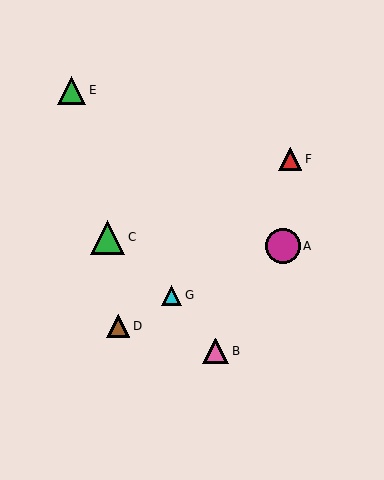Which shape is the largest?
The magenta circle (labeled A) is the largest.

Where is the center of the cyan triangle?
The center of the cyan triangle is at (171, 295).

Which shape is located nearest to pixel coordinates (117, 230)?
The green triangle (labeled C) at (108, 237) is nearest to that location.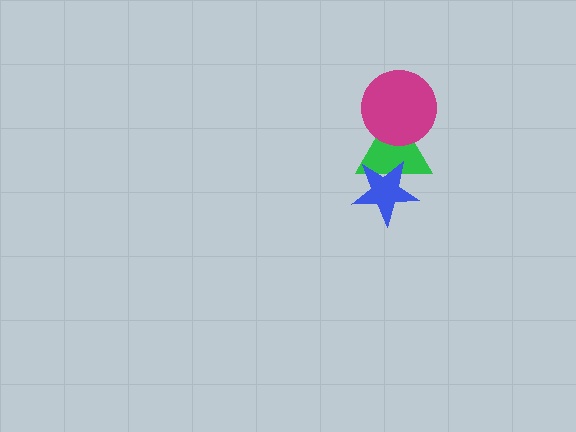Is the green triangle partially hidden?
Yes, it is partially covered by another shape.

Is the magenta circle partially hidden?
No, no other shape covers it.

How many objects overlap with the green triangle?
2 objects overlap with the green triangle.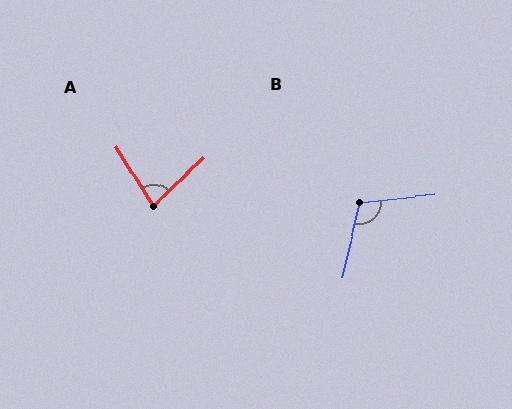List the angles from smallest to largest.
A (78°), B (110°).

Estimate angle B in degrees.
Approximately 110 degrees.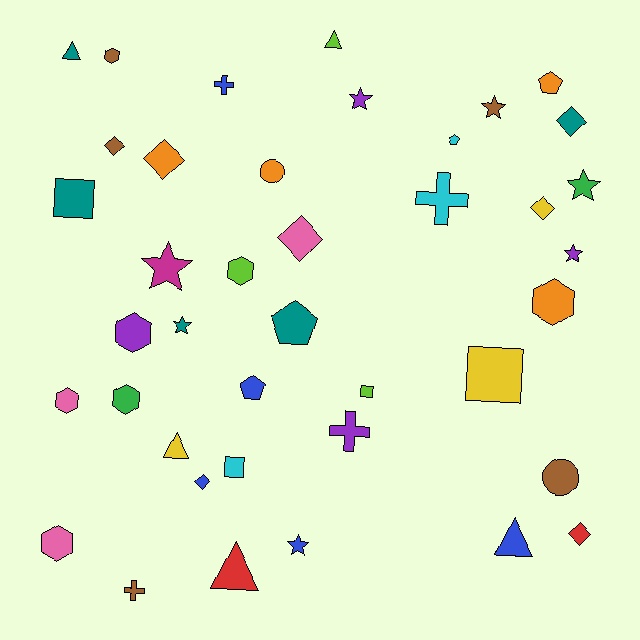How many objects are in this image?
There are 40 objects.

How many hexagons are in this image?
There are 7 hexagons.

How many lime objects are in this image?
There are 3 lime objects.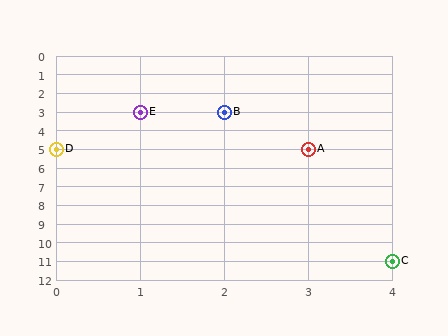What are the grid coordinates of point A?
Point A is at grid coordinates (3, 5).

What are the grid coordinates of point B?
Point B is at grid coordinates (2, 3).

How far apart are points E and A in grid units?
Points E and A are 2 columns and 2 rows apart (about 2.8 grid units diagonally).